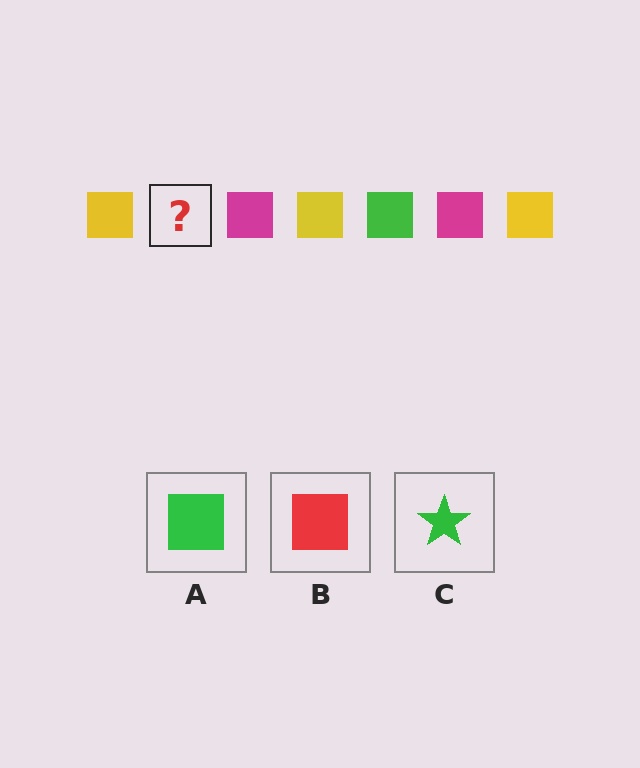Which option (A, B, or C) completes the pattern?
A.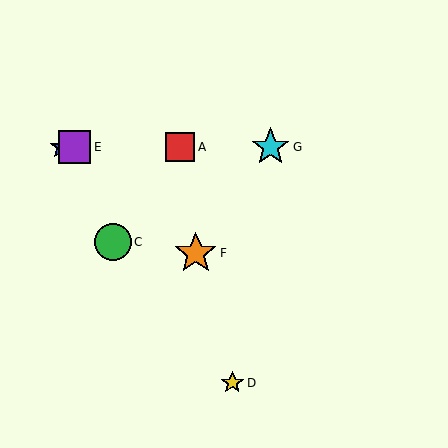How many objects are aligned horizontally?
4 objects (A, B, E, G) are aligned horizontally.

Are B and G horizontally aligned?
Yes, both are at y≈147.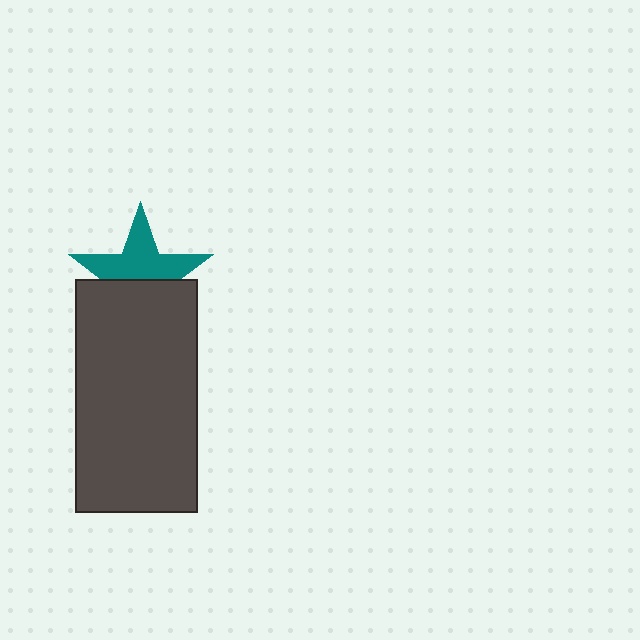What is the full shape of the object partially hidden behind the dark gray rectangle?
The partially hidden object is a teal star.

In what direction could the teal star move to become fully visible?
The teal star could move up. That would shift it out from behind the dark gray rectangle entirely.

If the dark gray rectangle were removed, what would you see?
You would see the complete teal star.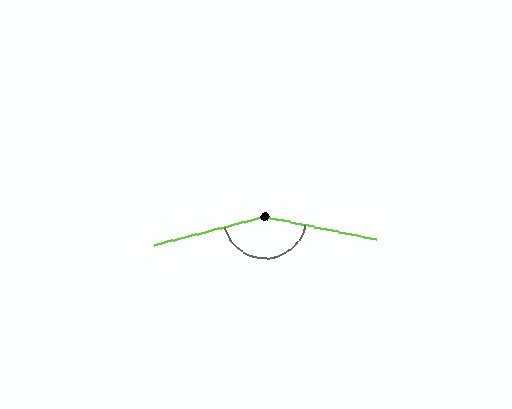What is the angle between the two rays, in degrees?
Approximately 154 degrees.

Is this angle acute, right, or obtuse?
It is obtuse.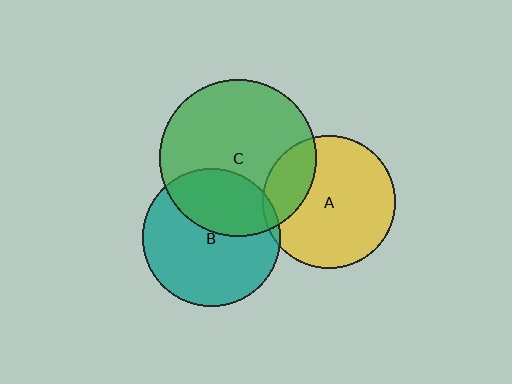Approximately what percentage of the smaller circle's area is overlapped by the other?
Approximately 35%.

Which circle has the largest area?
Circle C (green).